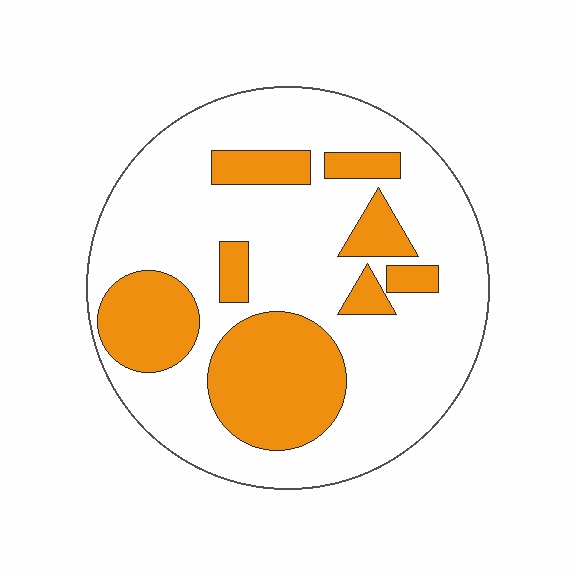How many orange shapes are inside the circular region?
8.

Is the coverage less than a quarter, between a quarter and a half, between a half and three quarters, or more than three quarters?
Between a quarter and a half.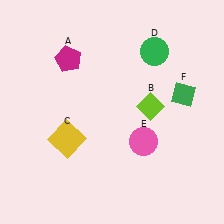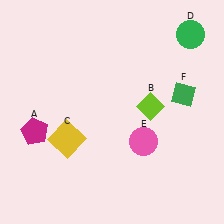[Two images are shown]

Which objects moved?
The objects that moved are: the magenta pentagon (A), the green circle (D).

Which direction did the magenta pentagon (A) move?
The magenta pentagon (A) moved down.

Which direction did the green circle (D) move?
The green circle (D) moved right.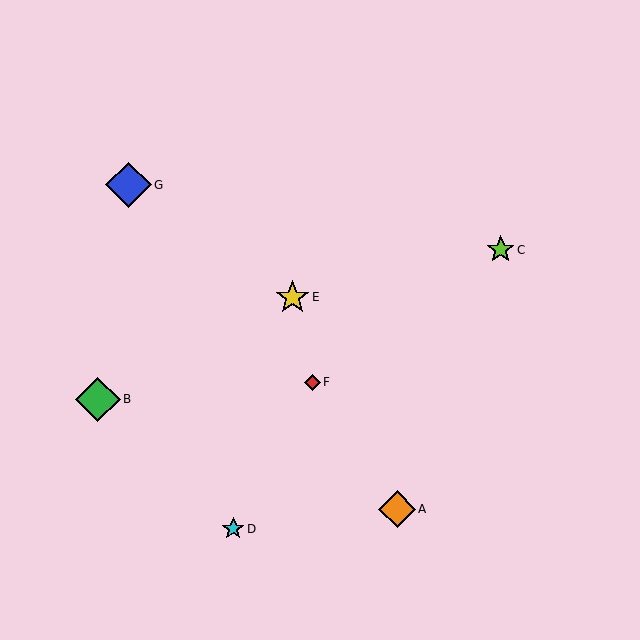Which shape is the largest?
The blue diamond (labeled G) is the largest.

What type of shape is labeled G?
Shape G is a blue diamond.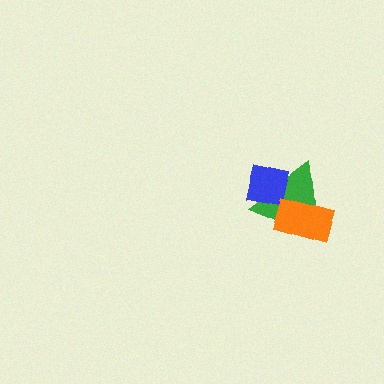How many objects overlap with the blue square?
1 object overlaps with the blue square.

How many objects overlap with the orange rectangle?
1 object overlaps with the orange rectangle.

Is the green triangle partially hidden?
Yes, it is partially covered by another shape.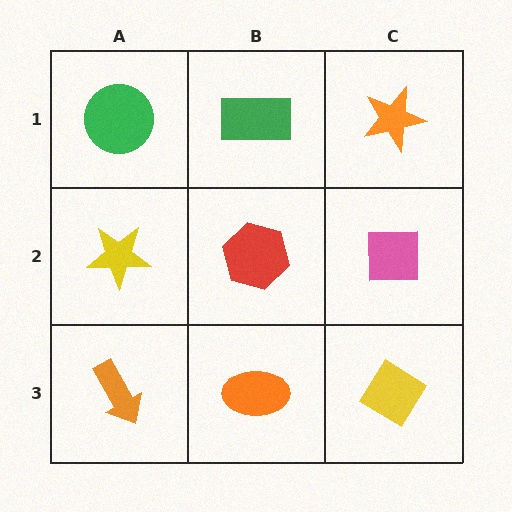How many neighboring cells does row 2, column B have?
4.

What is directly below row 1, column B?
A red hexagon.